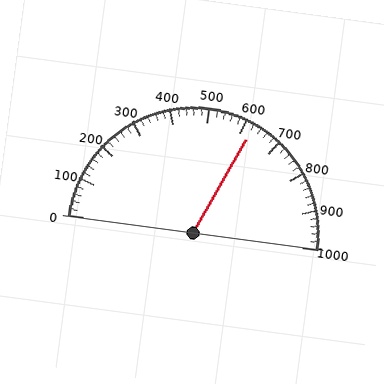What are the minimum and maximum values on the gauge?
The gauge ranges from 0 to 1000.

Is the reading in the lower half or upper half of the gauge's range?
The reading is in the upper half of the range (0 to 1000).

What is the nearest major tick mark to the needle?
The nearest major tick mark is 600.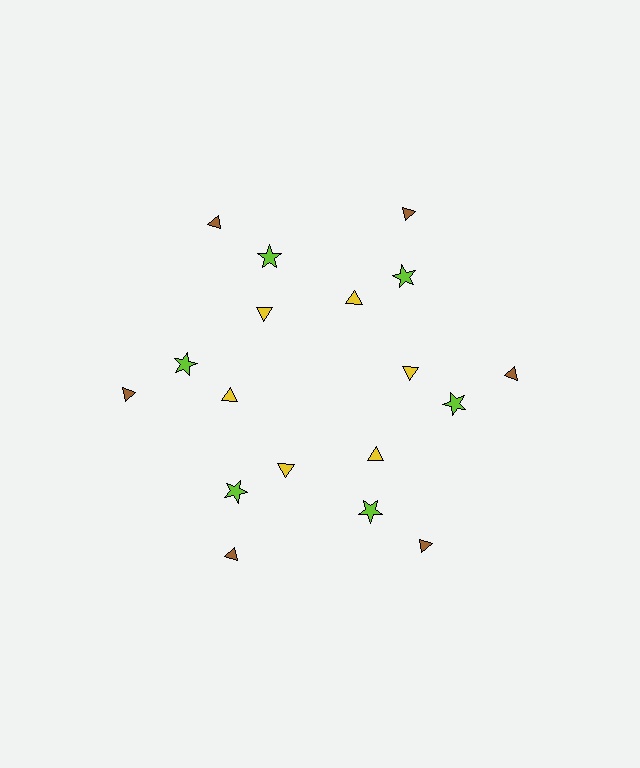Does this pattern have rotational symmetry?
Yes, this pattern has 6-fold rotational symmetry. It looks the same after rotating 60 degrees around the center.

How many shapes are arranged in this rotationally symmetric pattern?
There are 18 shapes, arranged in 6 groups of 3.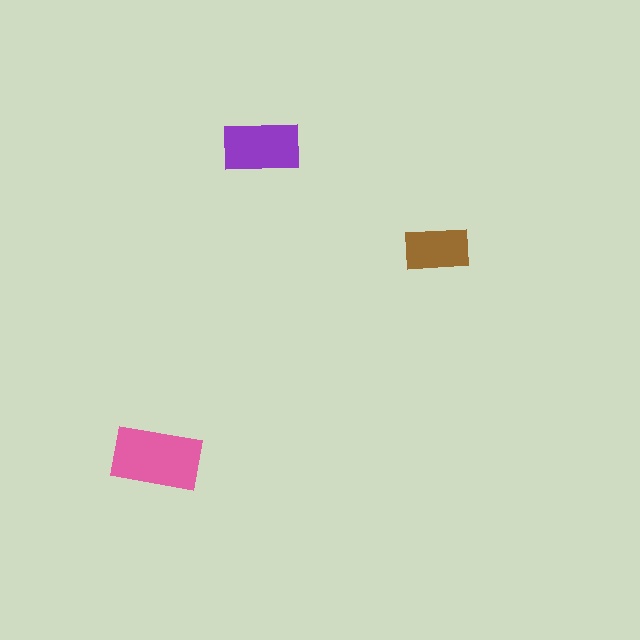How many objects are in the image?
There are 3 objects in the image.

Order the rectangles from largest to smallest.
the pink one, the purple one, the brown one.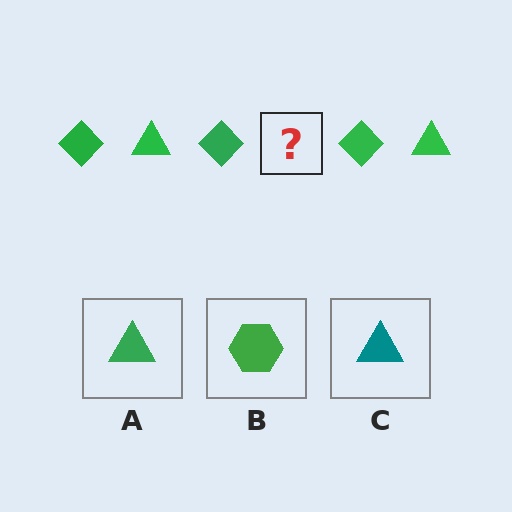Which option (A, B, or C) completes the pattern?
A.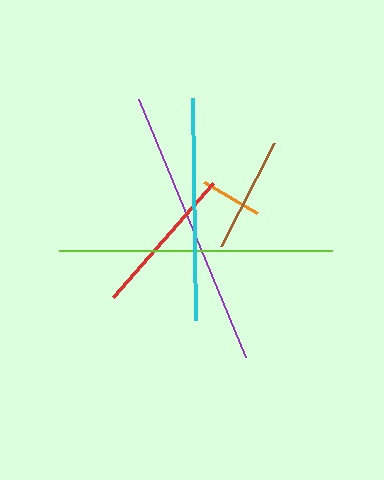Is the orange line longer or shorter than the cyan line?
The cyan line is longer than the orange line.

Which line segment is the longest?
The purple line is the longest at approximately 279 pixels.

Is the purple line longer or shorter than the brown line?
The purple line is longer than the brown line.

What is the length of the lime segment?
The lime segment is approximately 274 pixels long.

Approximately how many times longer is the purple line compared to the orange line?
The purple line is approximately 4.6 times the length of the orange line.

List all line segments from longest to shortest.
From longest to shortest: purple, lime, cyan, red, brown, orange.